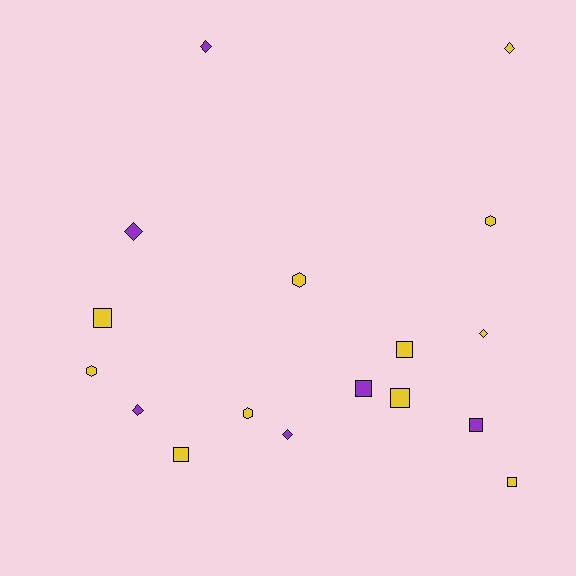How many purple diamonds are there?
There are 4 purple diamonds.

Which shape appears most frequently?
Square, with 7 objects.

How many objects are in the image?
There are 17 objects.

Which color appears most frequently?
Yellow, with 11 objects.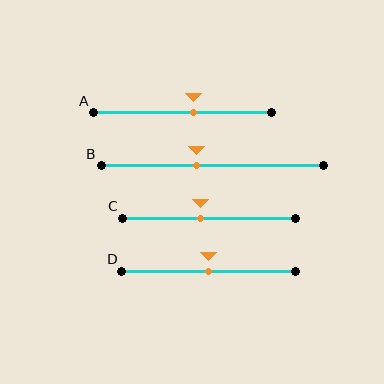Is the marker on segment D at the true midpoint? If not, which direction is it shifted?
Yes, the marker on segment D is at the true midpoint.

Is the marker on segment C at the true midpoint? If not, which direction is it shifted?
No, the marker on segment C is shifted to the left by about 5% of the segment length.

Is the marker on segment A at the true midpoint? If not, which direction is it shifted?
No, the marker on segment A is shifted to the right by about 6% of the segment length.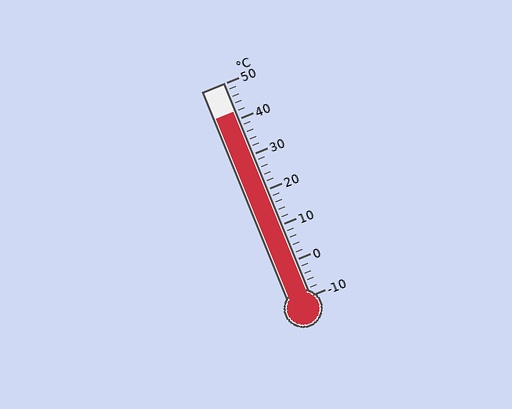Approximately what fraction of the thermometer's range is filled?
The thermometer is filled to approximately 85% of its range.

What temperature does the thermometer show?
The thermometer shows approximately 42°C.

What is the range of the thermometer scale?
The thermometer scale ranges from -10°C to 50°C.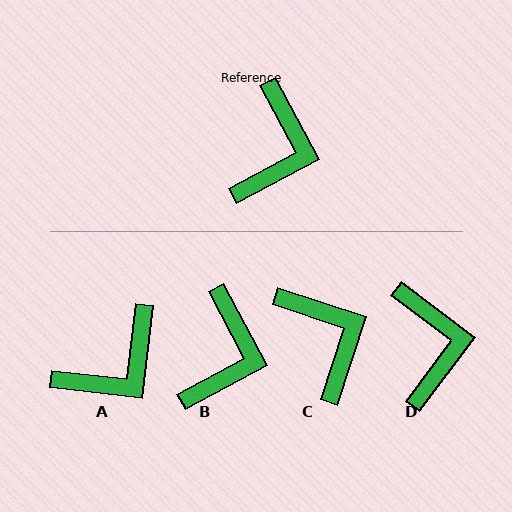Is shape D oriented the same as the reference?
No, it is off by about 25 degrees.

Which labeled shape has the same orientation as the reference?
B.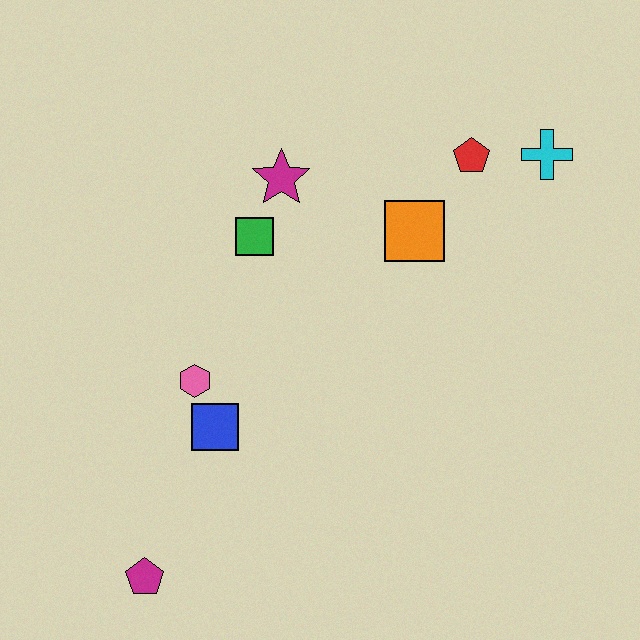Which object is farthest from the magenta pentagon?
The cyan cross is farthest from the magenta pentagon.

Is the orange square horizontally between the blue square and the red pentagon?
Yes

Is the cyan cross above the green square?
Yes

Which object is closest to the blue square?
The pink hexagon is closest to the blue square.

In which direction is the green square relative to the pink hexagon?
The green square is above the pink hexagon.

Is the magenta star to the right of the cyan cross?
No